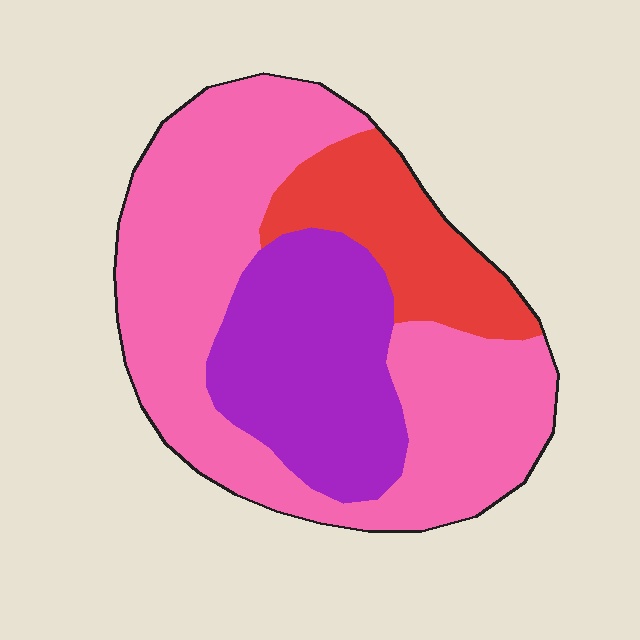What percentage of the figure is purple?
Purple takes up about one quarter (1/4) of the figure.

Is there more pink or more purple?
Pink.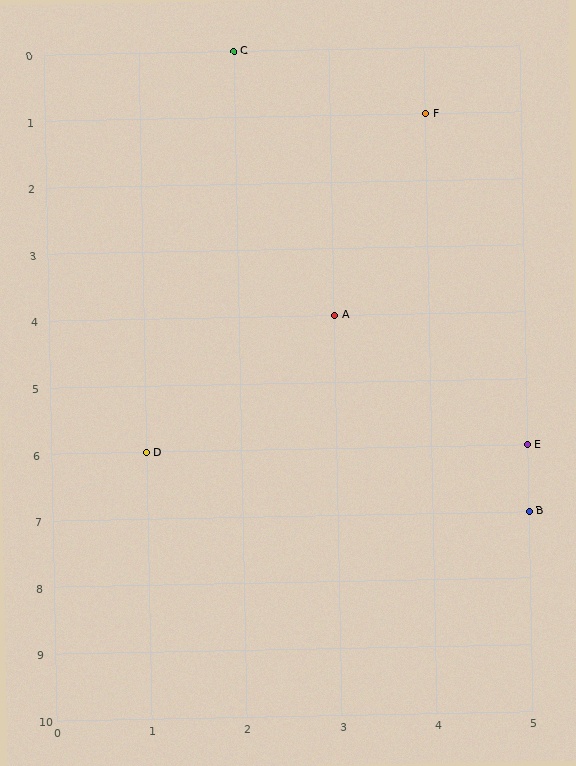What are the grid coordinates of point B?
Point B is at grid coordinates (5, 7).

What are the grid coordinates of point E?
Point E is at grid coordinates (5, 6).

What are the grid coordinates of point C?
Point C is at grid coordinates (2, 0).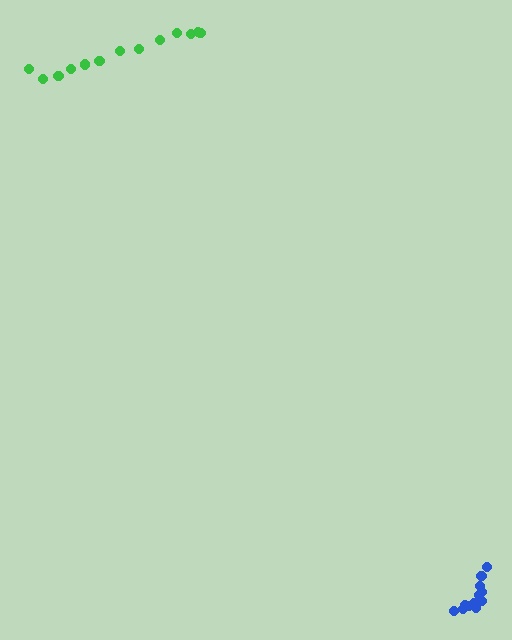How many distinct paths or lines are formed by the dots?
There are 2 distinct paths.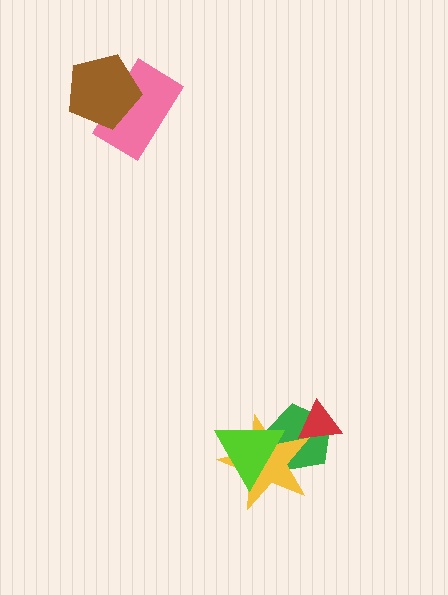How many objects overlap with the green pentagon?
3 objects overlap with the green pentagon.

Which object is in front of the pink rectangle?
The brown pentagon is in front of the pink rectangle.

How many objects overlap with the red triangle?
2 objects overlap with the red triangle.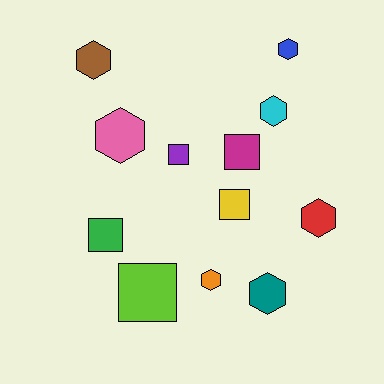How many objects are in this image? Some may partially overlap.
There are 12 objects.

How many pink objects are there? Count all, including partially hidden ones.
There is 1 pink object.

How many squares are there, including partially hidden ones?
There are 5 squares.